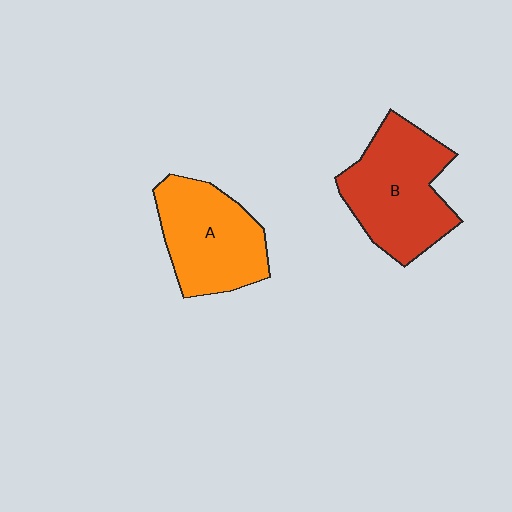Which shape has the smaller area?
Shape A (orange).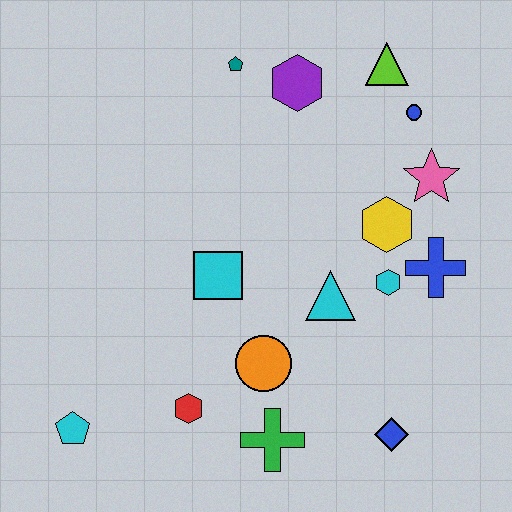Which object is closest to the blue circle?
The lime triangle is closest to the blue circle.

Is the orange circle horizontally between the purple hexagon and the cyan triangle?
No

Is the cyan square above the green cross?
Yes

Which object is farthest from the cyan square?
The lime triangle is farthest from the cyan square.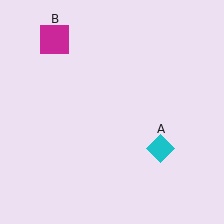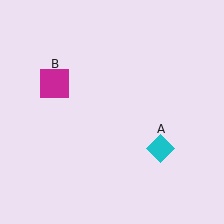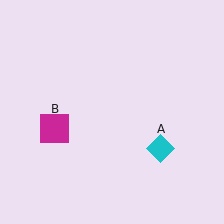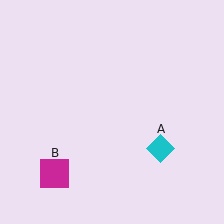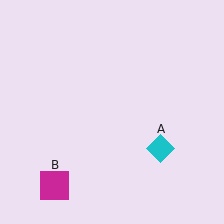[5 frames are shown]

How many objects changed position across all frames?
1 object changed position: magenta square (object B).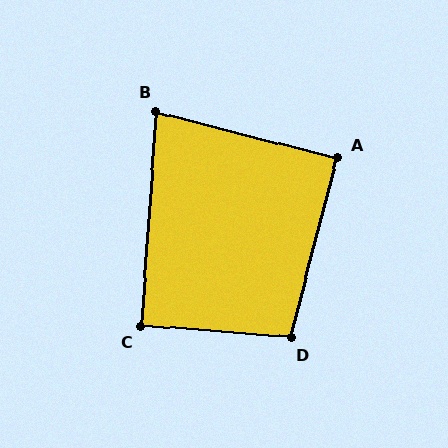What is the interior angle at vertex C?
Approximately 90 degrees (approximately right).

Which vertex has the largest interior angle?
D, at approximately 100 degrees.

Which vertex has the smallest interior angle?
B, at approximately 80 degrees.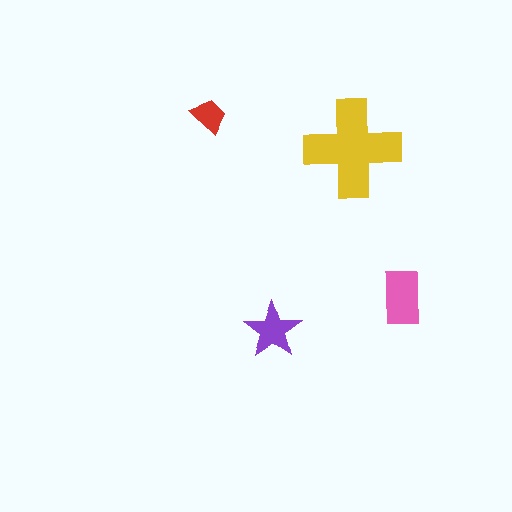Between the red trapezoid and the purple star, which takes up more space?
The purple star.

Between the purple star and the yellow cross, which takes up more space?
The yellow cross.